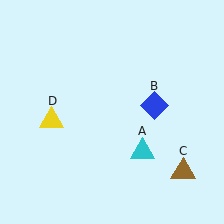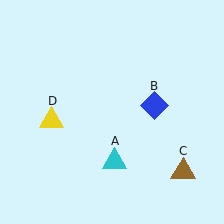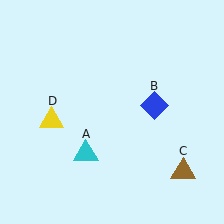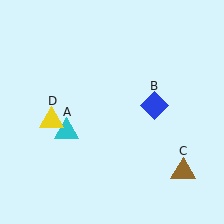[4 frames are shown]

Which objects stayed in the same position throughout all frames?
Blue diamond (object B) and brown triangle (object C) and yellow triangle (object D) remained stationary.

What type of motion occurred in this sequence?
The cyan triangle (object A) rotated clockwise around the center of the scene.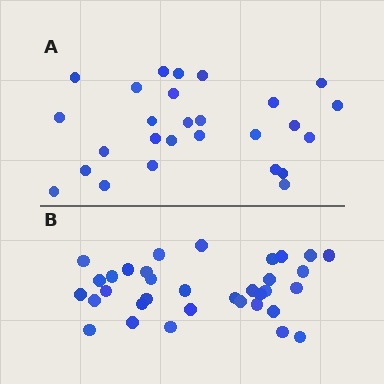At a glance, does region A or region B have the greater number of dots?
Region B (the bottom region) has more dots.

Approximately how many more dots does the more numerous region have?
Region B has roughly 8 or so more dots than region A.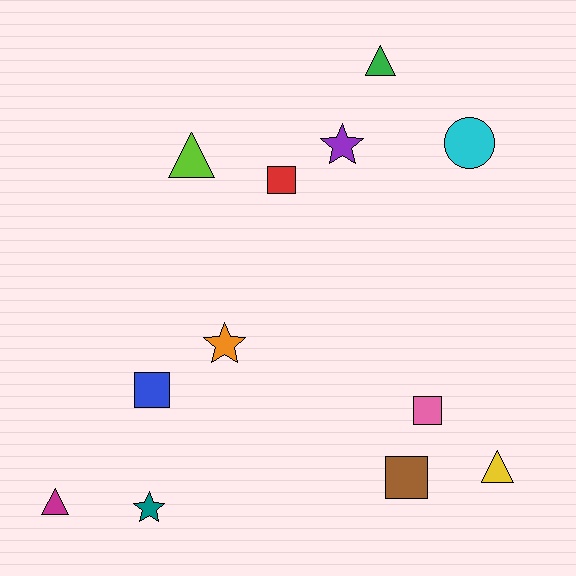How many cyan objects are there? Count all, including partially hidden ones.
There is 1 cyan object.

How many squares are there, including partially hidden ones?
There are 4 squares.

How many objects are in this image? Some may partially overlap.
There are 12 objects.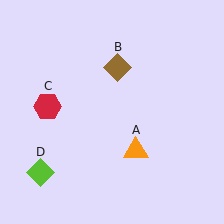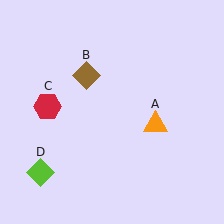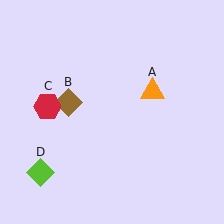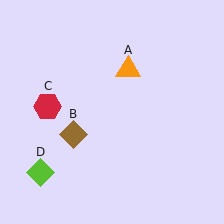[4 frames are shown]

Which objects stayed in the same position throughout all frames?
Red hexagon (object C) and lime diamond (object D) remained stationary.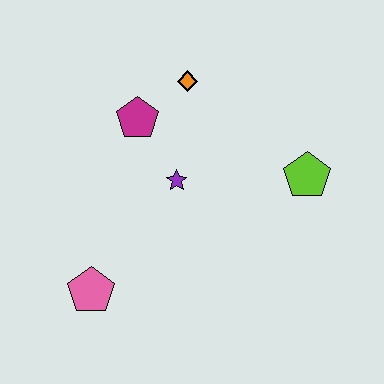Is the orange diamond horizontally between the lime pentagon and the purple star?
Yes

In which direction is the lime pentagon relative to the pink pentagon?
The lime pentagon is to the right of the pink pentagon.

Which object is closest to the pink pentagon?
The purple star is closest to the pink pentagon.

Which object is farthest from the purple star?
The pink pentagon is farthest from the purple star.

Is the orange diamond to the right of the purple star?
Yes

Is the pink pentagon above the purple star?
No